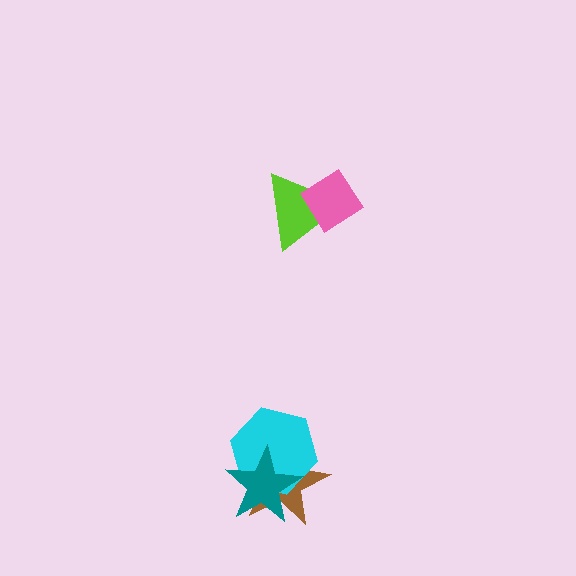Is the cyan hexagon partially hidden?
Yes, it is partially covered by another shape.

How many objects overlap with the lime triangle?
1 object overlaps with the lime triangle.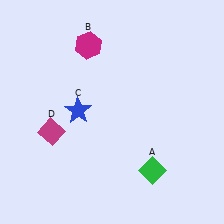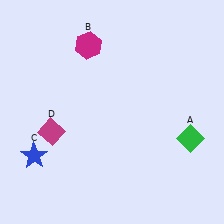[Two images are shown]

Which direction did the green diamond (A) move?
The green diamond (A) moved right.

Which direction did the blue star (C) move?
The blue star (C) moved down.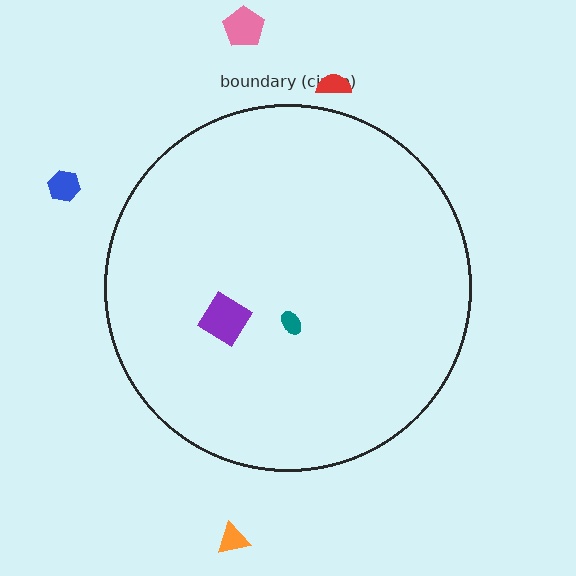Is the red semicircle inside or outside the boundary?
Outside.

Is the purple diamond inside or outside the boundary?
Inside.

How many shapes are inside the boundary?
2 inside, 4 outside.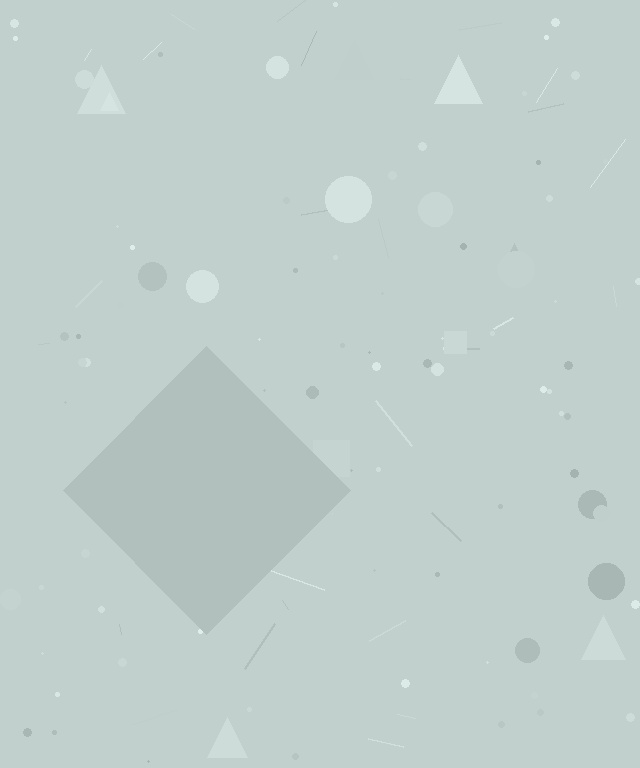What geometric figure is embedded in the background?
A diamond is embedded in the background.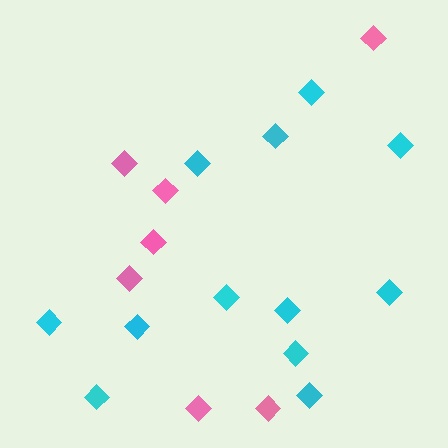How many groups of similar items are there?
There are 2 groups: one group of cyan diamonds (12) and one group of pink diamonds (7).